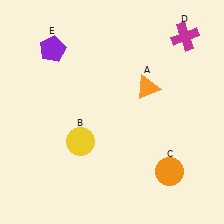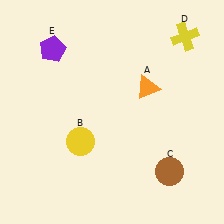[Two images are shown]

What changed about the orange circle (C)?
In Image 1, C is orange. In Image 2, it changed to brown.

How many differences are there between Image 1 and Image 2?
There are 2 differences between the two images.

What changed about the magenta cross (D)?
In Image 1, D is magenta. In Image 2, it changed to yellow.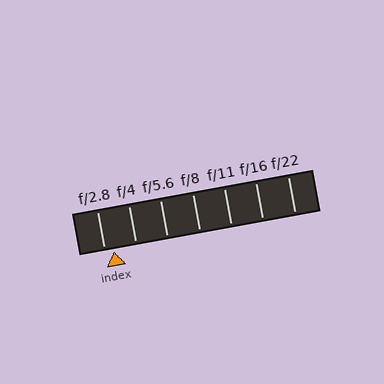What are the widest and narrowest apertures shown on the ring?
The widest aperture shown is f/2.8 and the narrowest is f/22.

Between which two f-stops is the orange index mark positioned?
The index mark is between f/2.8 and f/4.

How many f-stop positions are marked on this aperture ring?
There are 7 f-stop positions marked.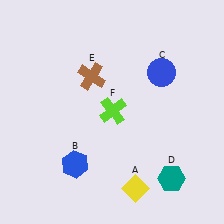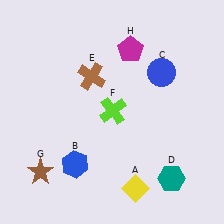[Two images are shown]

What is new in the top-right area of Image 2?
A magenta pentagon (H) was added in the top-right area of Image 2.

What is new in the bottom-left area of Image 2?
A brown star (G) was added in the bottom-left area of Image 2.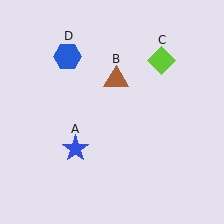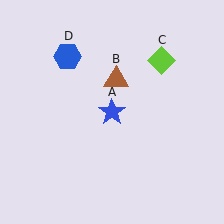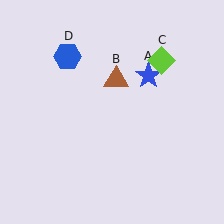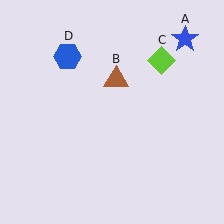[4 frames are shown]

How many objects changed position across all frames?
1 object changed position: blue star (object A).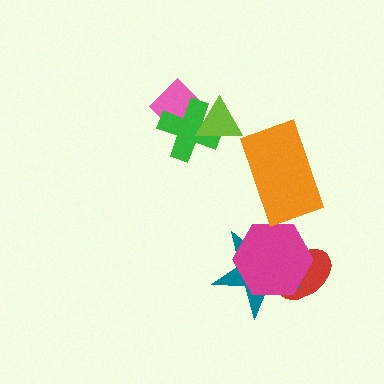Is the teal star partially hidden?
Yes, it is partially covered by another shape.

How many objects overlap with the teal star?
2 objects overlap with the teal star.